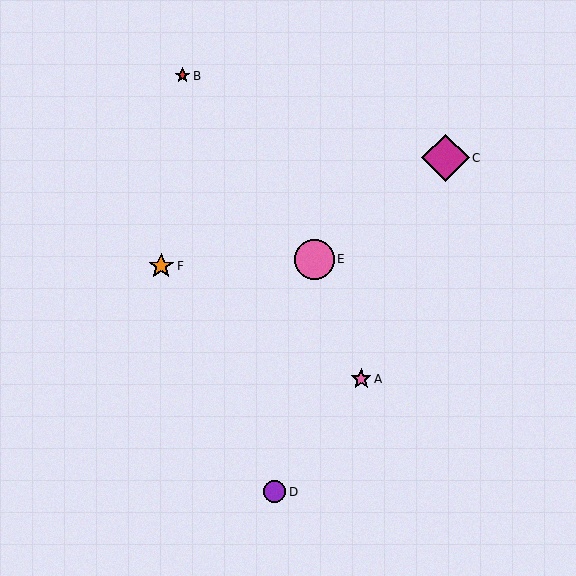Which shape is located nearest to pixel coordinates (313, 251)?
The pink circle (labeled E) at (314, 259) is nearest to that location.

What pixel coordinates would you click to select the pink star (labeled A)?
Click at (361, 379) to select the pink star A.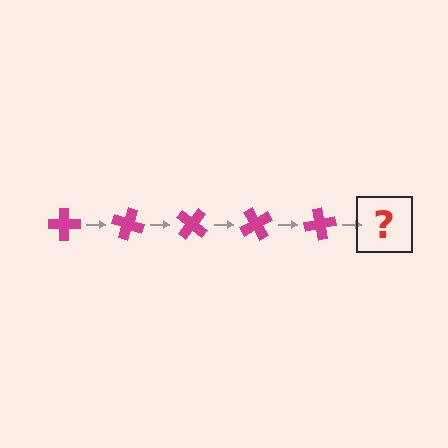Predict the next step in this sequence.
The next step is a magenta cross rotated 100 degrees.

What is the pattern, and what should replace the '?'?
The pattern is that the cross rotates 20 degrees each step. The '?' should be a magenta cross rotated 100 degrees.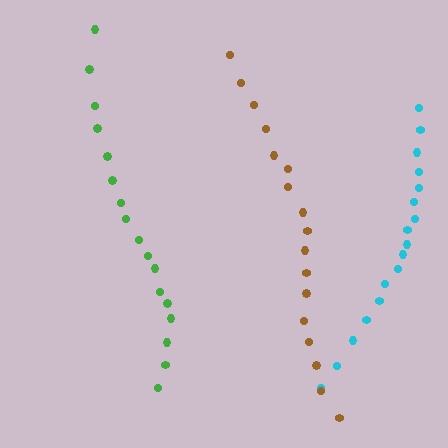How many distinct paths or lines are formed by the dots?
There are 3 distinct paths.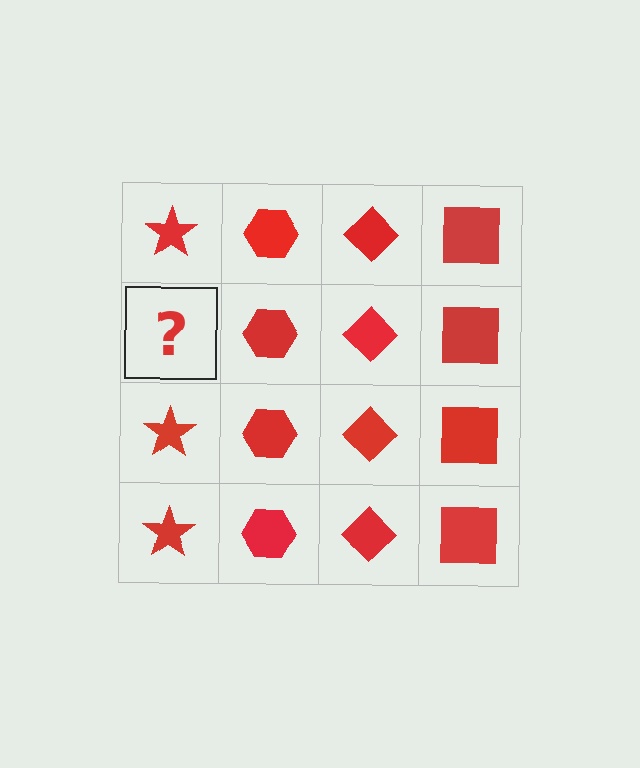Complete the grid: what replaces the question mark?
The question mark should be replaced with a red star.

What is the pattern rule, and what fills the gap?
The rule is that each column has a consistent shape. The gap should be filled with a red star.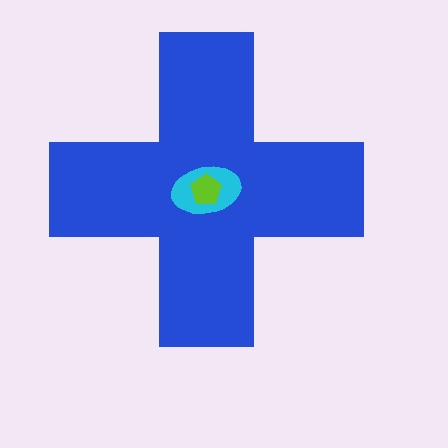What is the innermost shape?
The lime pentagon.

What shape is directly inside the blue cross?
The cyan ellipse.